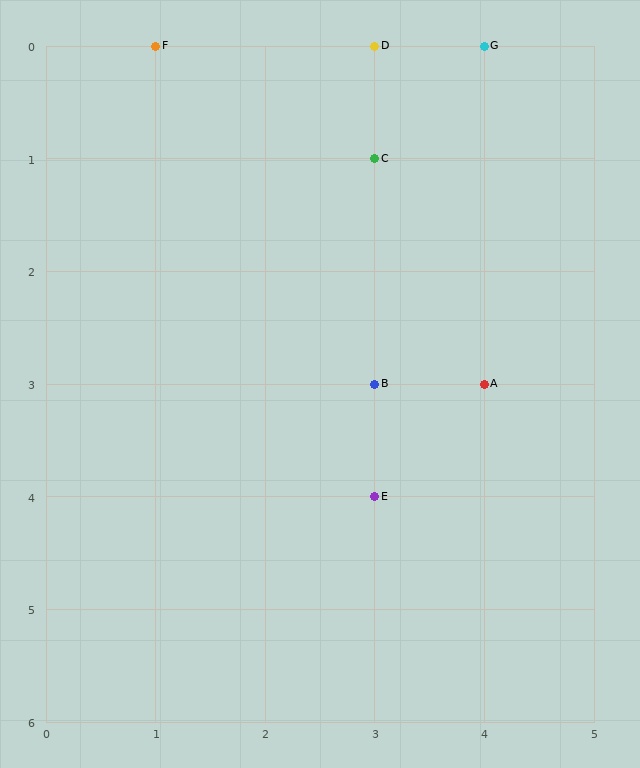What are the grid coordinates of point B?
Point B is at grid coordinates (3, 3).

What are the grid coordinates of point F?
Point F is at grid coordinates (1, 0).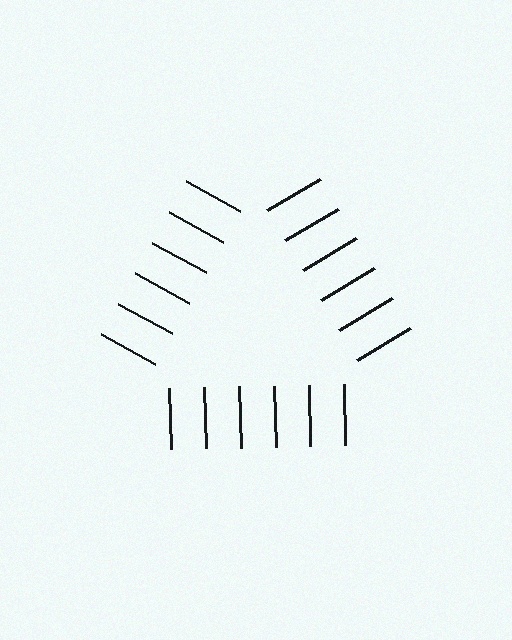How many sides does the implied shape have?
3 sides — the line-ends trace a triangle.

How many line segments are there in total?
18 — 6 along each of the 3 edges.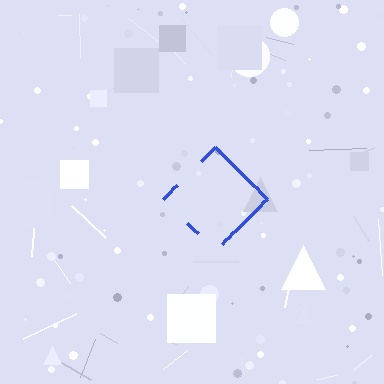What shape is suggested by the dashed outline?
The dashed outline suggests a diamond.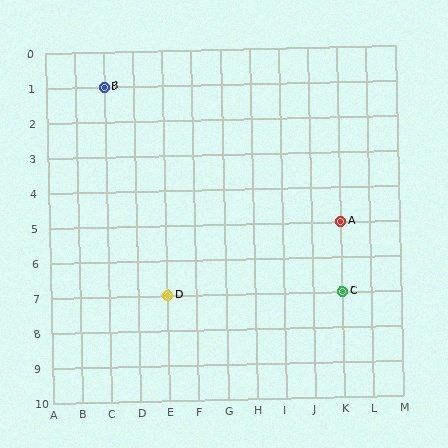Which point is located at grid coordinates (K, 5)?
Point A is at (K, 5).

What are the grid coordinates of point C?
Point C is at grid coordinates (K, 7).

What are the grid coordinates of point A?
Point A is at grid coordinates (K, 5).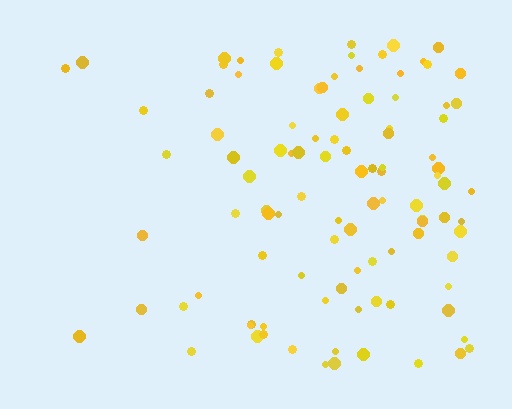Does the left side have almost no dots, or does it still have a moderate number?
Still a moderate number, just noticeably fewer than the right.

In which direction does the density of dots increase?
From left to right, with the right side densest.